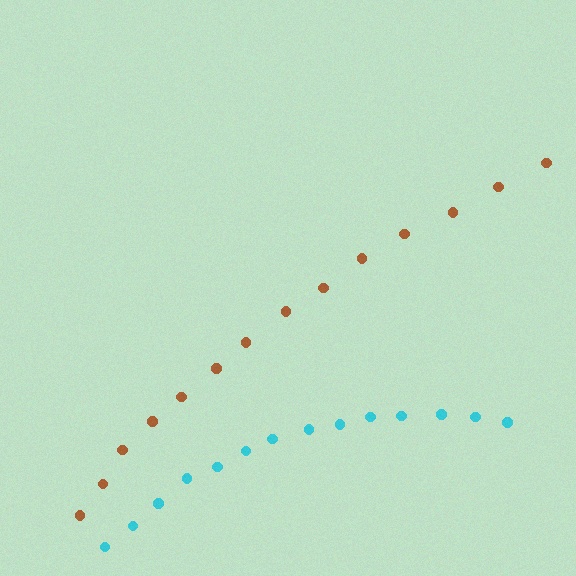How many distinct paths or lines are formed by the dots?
There are 2 distinct paths.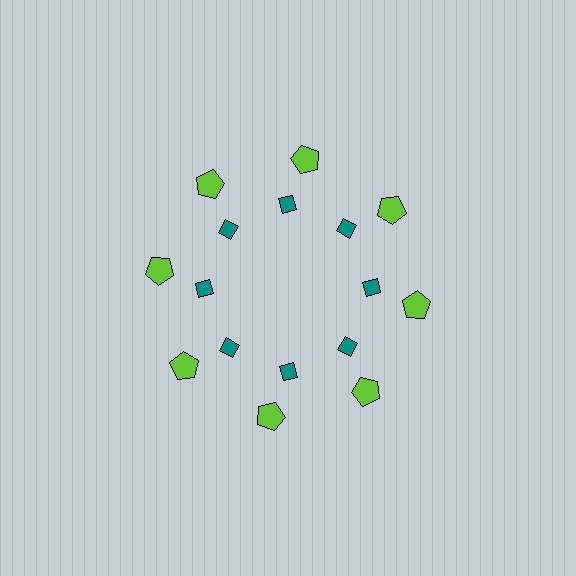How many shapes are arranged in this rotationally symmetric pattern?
There are 16 shapes, arranged in 8 groups of 2.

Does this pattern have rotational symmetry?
Yes, this pattern has 8-fold rotational symmetry. It looks the same after rotating 45 degrees around the center.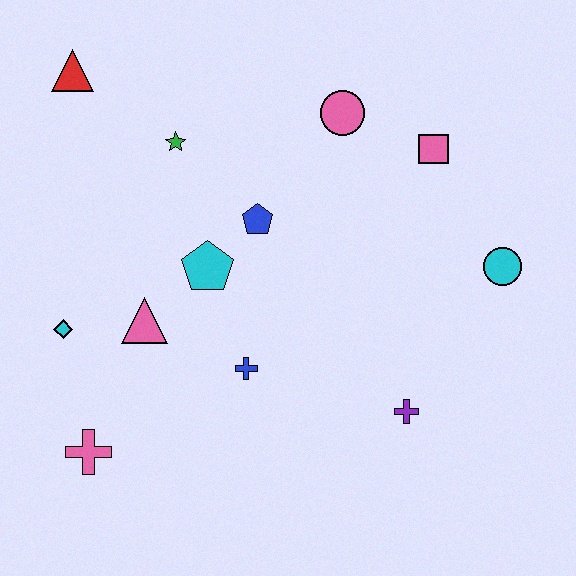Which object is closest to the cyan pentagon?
The blue pentagon is closest to the cyan pentagon.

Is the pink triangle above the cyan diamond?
Yes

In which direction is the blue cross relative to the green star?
The blue cross is below the green star.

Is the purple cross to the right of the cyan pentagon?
Yes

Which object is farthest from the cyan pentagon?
The cyan circle is farthest from the cyan pentagon.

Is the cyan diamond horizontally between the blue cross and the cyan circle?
No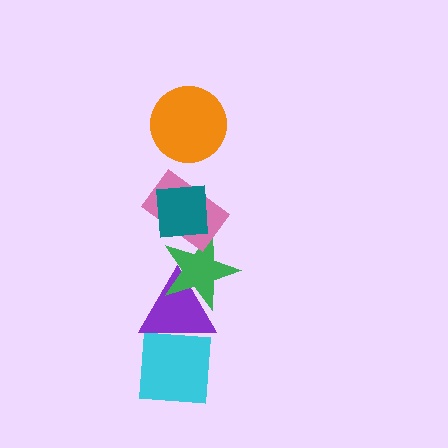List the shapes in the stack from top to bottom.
From top to bottom: the orange circle, the teal square, the pink rectangle, the green star, the purple triangle, the cyan square.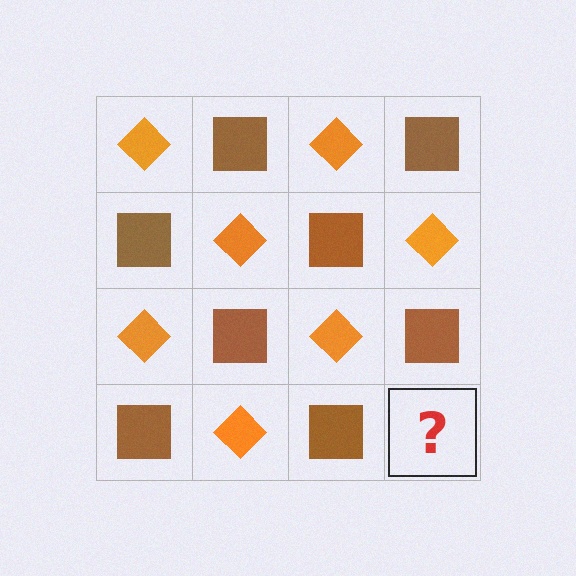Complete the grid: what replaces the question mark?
The question mark should be replaced with an orange diamond.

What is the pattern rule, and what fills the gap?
The rule is that it alternates orange diamond and brown square in a checkerboard pattern. The gap should be filled with an orange diamond.